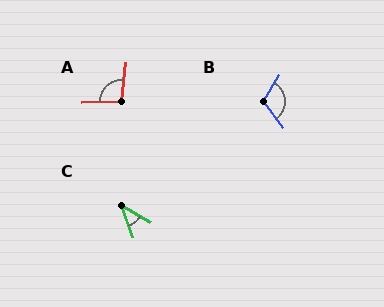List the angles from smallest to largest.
C (40°), A (97°), B (110°).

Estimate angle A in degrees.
Approximately 97 degrees.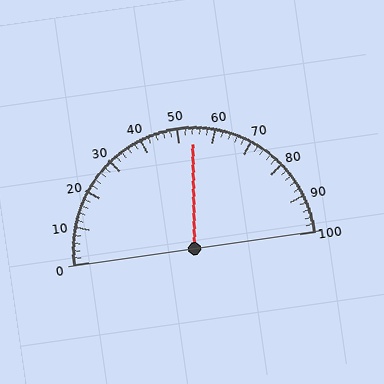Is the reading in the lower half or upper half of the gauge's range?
The reading is in the upper half of the range (0 to 100).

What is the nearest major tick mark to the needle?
The nearest major tick mark is 50.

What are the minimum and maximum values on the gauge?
The gauge ranges from 0 to 100.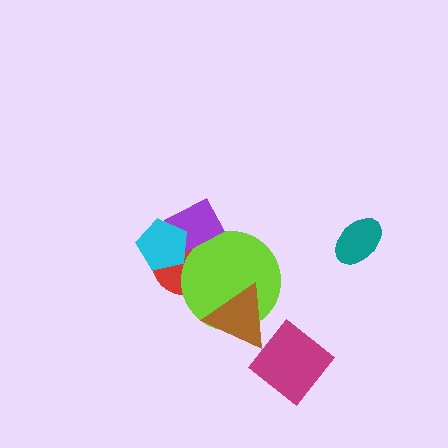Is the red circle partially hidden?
Yes, it is partially covered by another shape.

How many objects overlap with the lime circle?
3 objects overlap with the lime circle.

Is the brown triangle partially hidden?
No, no other shape covers it.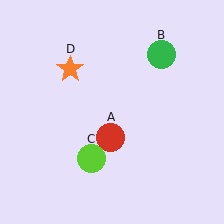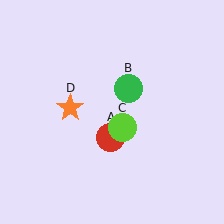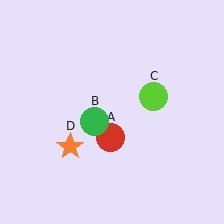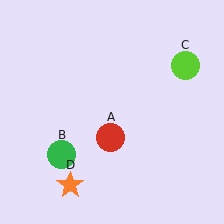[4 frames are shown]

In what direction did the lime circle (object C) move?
The lime circle (object C) moved up and to the right.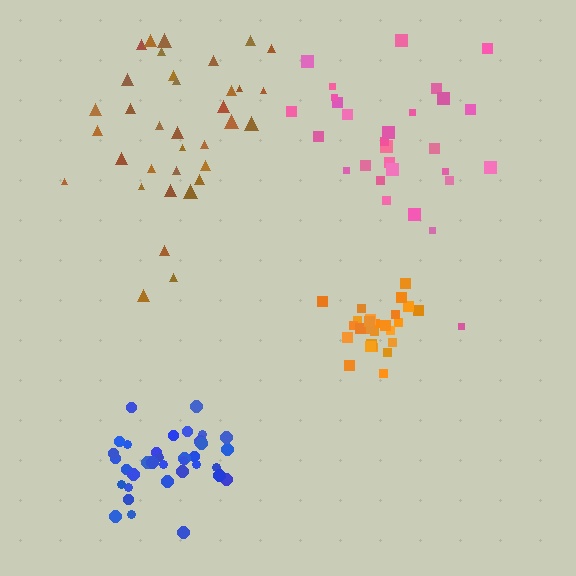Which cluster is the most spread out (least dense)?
Pink.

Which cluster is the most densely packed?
Orange.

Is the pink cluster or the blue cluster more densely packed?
Blue.